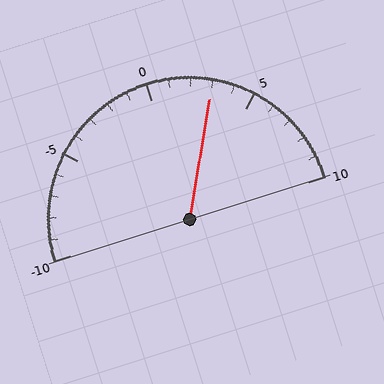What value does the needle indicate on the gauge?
The needle indicates approximately 3.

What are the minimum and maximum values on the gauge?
The gauge ranges from -10 to 10.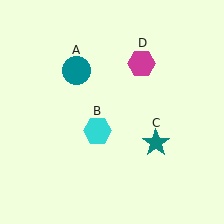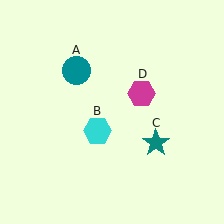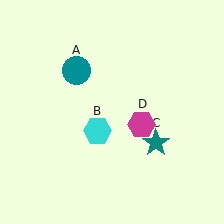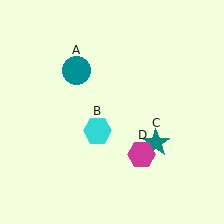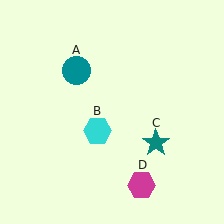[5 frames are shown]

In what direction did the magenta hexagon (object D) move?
The magenta hexagon (object D) moved down.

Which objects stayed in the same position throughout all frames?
Teal circle (object A) and cyan hexagon (object B) and teal star (object C) remained stationary.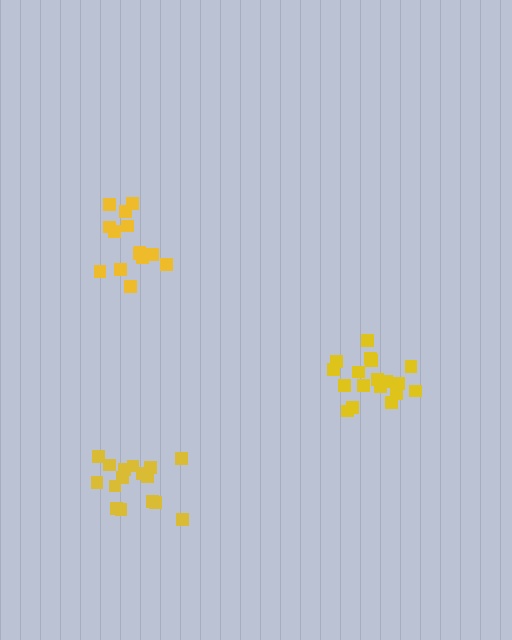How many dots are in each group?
Group 1: 14 dots, Group 2: 16 dots, Group 3: 18 dots (48 total).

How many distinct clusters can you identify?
There are 3 distinct clusters.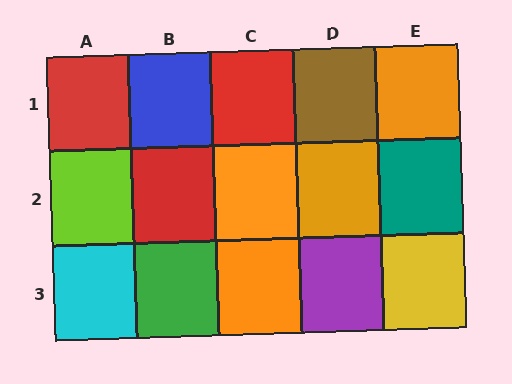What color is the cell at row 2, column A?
Lime.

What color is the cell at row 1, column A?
Red.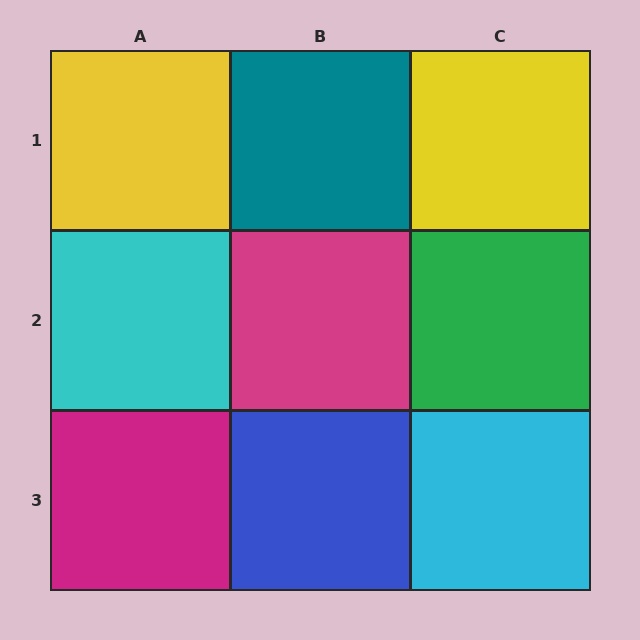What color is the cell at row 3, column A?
Magenta.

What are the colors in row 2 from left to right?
Cyan, magenta, green.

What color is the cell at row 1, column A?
Yellow.